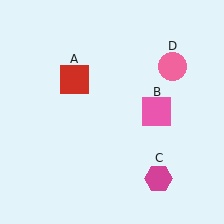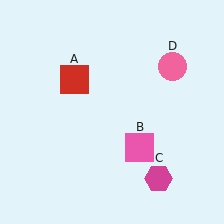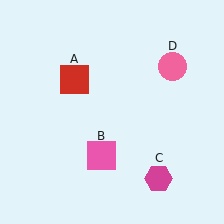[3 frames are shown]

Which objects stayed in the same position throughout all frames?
Red square (object A) and magenta hexagon (object C) and pink circle (object D) remained stationary.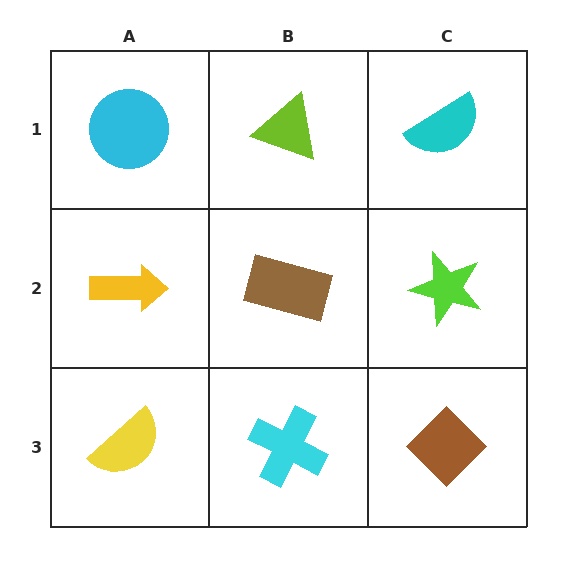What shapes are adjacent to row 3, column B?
A brown rectangle (row 2, column B), a yellow semicircle (row 3, column A), a brown diamond (row 3, column C).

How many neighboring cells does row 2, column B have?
4.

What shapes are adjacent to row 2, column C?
A cyan semicircle (row 1, column C), a brown diamond (row 3, column C), a brown rectangle (row 2, column B).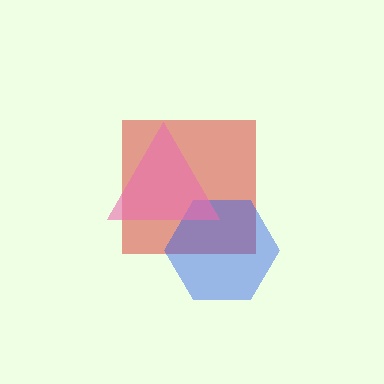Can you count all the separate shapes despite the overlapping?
Yes, there are 3 separate shapes.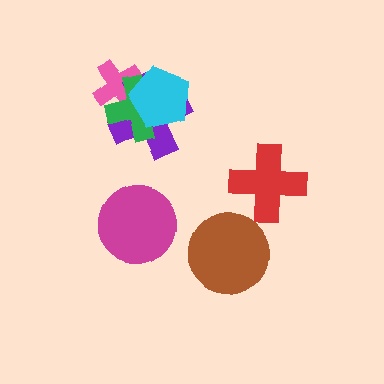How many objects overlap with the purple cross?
3 objects overlap with the purple cross.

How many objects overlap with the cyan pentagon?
3 objects overlap with the cyan pentagon.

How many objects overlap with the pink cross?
3 objects overlap with the pink cross.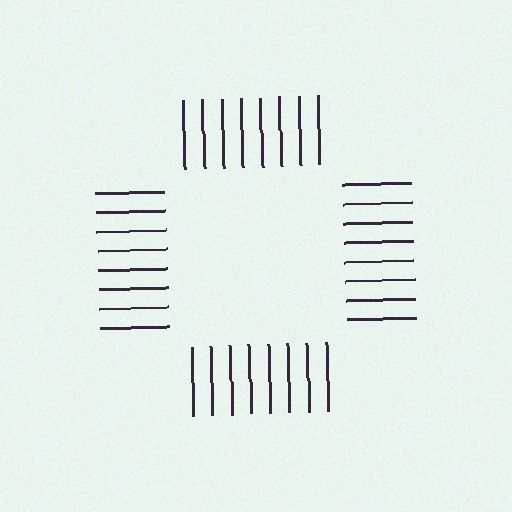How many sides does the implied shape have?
4 sides — the line-ends trace a square.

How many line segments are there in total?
32 — 8 along each of the 4 edges.